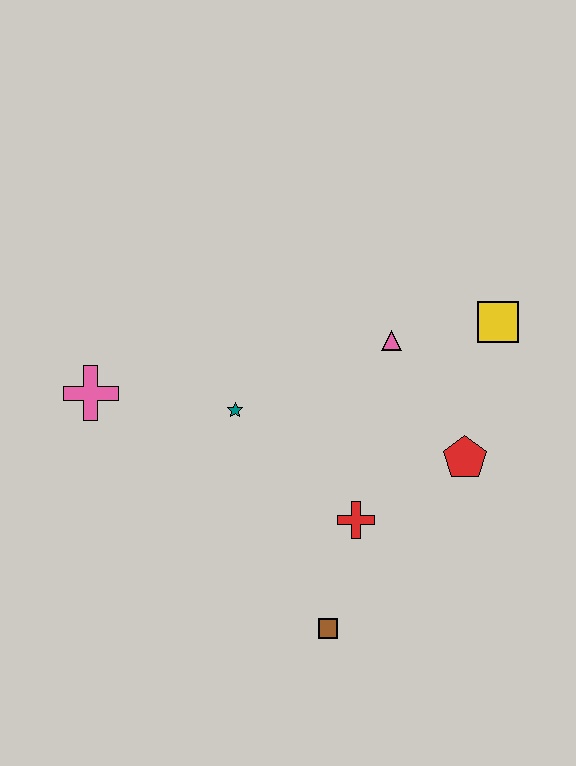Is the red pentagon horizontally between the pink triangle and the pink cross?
No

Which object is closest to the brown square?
The red cross is closest to the brown square.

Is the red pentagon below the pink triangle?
Yes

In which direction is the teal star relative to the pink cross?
The teal star is to the right of the pink cross.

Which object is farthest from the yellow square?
The pink cross is farthest from the yellow square.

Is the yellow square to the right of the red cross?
Yes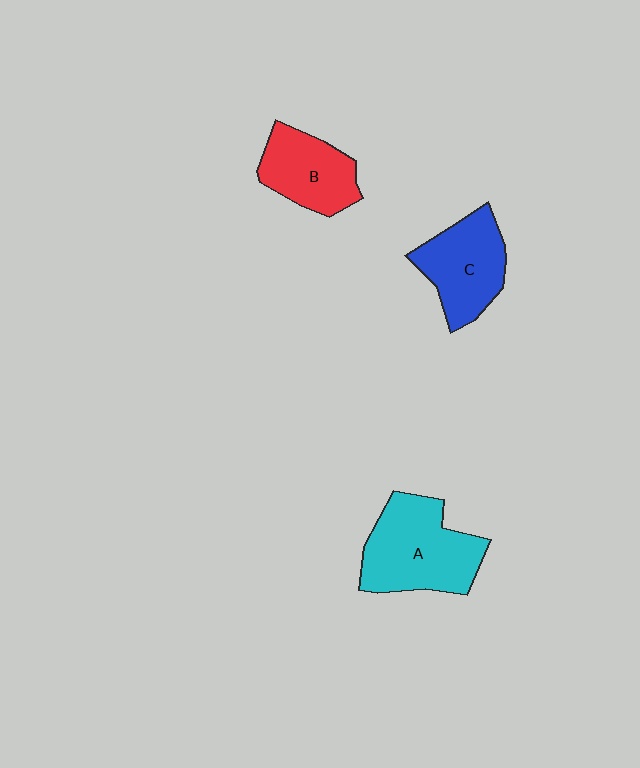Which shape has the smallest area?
Shape B (red).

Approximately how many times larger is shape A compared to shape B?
Approximately 1.5 times.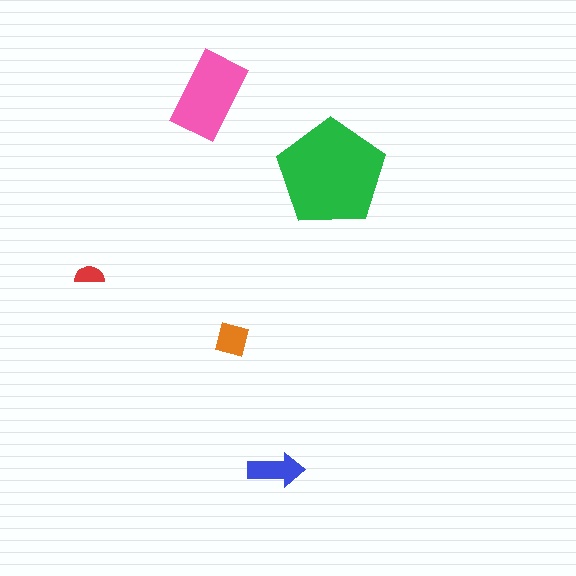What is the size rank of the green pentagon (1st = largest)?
1st.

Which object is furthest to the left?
The red semicircle is leftmost.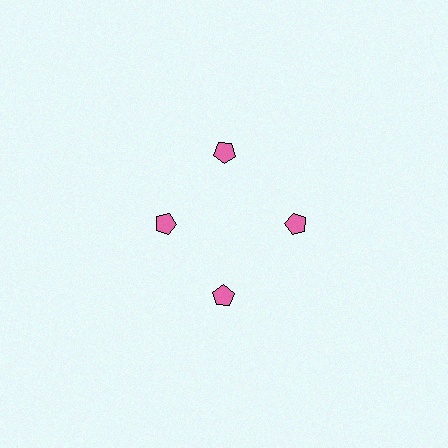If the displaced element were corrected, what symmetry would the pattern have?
It would have 4-fold rotational symmetry — the pattern would map onto itself every 90 degrees.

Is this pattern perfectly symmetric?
No. The 4 pink pentagons are arranged in a ring, but one element near the 9 o'clock position is pulled inward toward the center, breaking the 4-fold rotational symmetry.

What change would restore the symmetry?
The symmetry would be restored by moving it outward, back onto the ring so that all 4 pentagons sit at equal angles and equal distance from the center.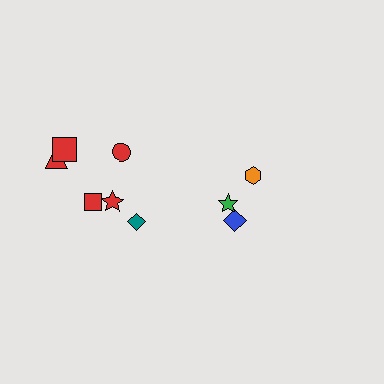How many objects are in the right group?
There are 3 objects.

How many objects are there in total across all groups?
There are 9 objects.